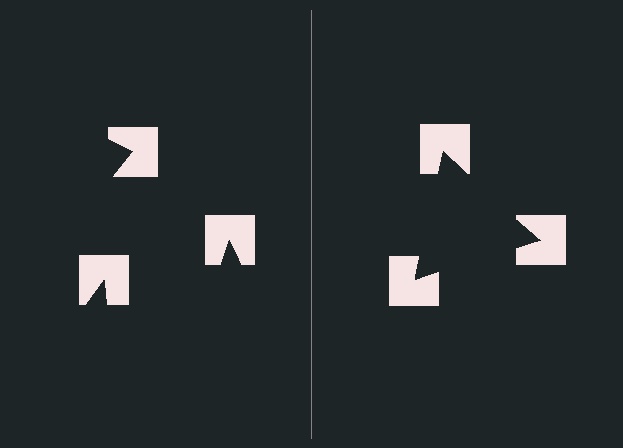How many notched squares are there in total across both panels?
6 — 3 on each side.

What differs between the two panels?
The notched squares are positioned identically on both sides; only the wedge orientations differ. On the right they align to a triangle; on the left they are misaligned.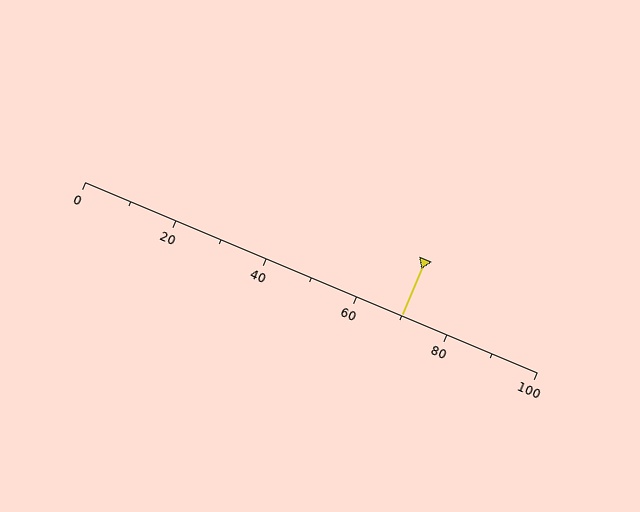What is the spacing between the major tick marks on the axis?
The major ticks are spaced 20 apart.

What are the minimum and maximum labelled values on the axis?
The axis runs from 0 to 100.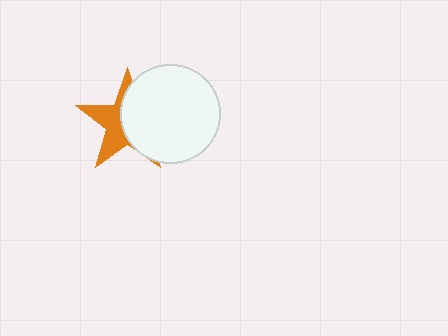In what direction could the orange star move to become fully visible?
The orange star could move left. That would shift it out from behind the white circle entirely.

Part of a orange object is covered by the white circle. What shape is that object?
It is a star.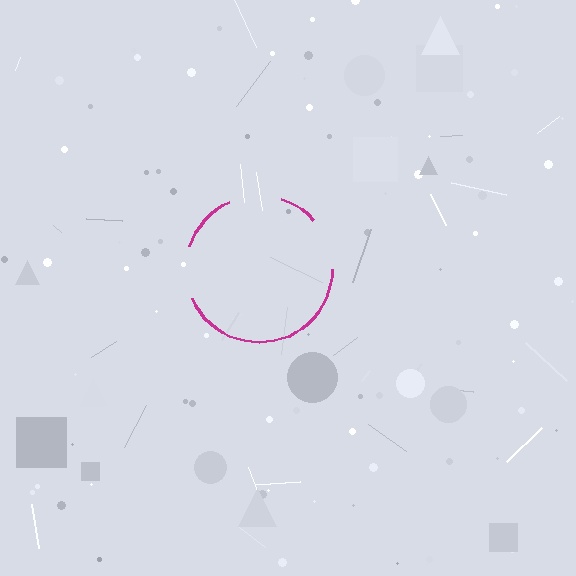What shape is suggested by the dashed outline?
The dashed outline suggests a circle.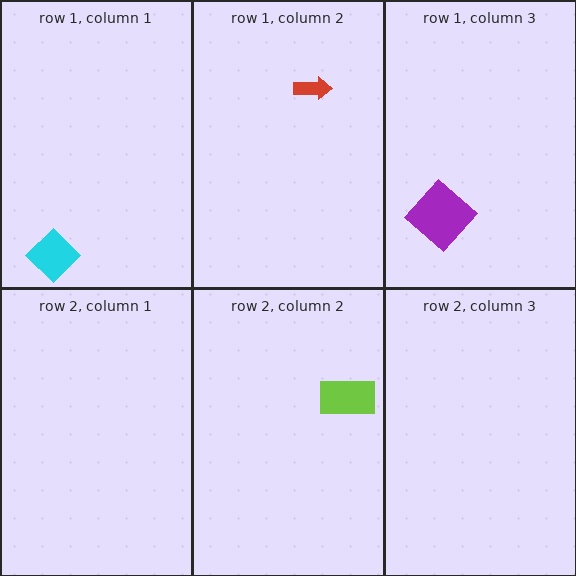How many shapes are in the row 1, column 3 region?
1.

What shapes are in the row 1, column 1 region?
The cyan diamond.